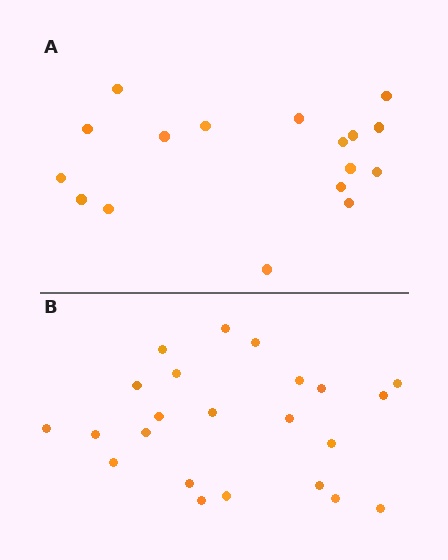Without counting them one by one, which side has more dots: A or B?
Region B (the bottom region) has more dots.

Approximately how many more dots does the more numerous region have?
Region B has about 6 more dots than region A.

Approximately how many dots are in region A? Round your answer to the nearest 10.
About 20 dots. (The exact count is 17, which rounds to 20.)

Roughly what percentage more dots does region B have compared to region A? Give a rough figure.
About 35% more.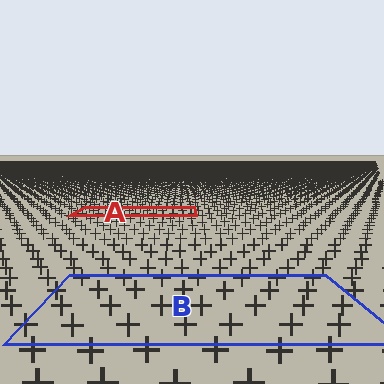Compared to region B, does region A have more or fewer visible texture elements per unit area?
Region A has more texture elements per unit area — they are packed more densely because it is farther away.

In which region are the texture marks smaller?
The texture marks are smaller in region A, because it is farther away.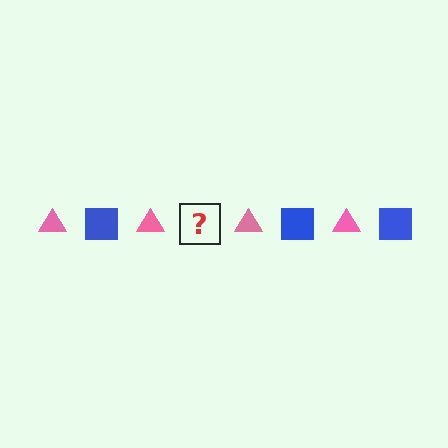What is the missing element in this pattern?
The missing element is a blue square.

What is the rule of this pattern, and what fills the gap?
The rule is that the pattern alternates between pink triangle and blue square. The gap should be filled with a blue square.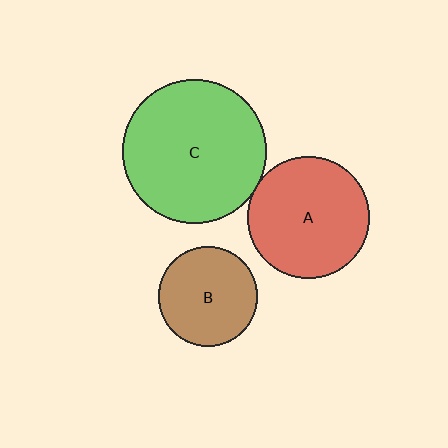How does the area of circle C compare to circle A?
Approximately 1.4 times.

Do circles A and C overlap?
Yes.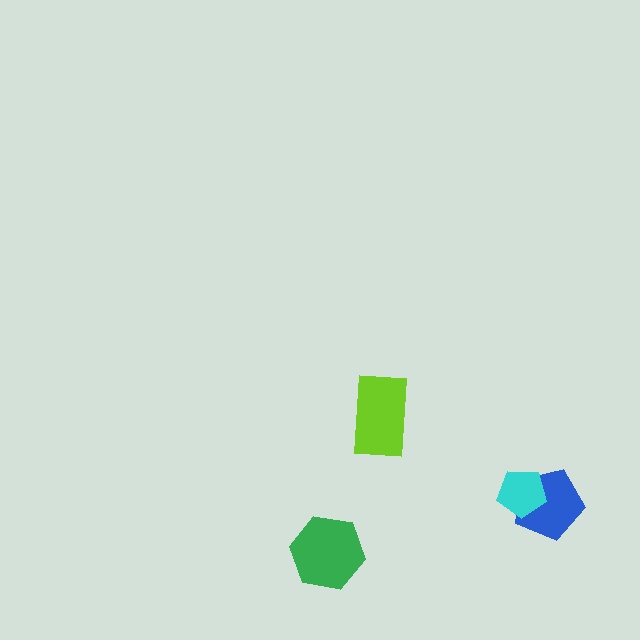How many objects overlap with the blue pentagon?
1 object overlaps with the blue pentagon.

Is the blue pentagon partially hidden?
Yes, it is partially covered by another shape.